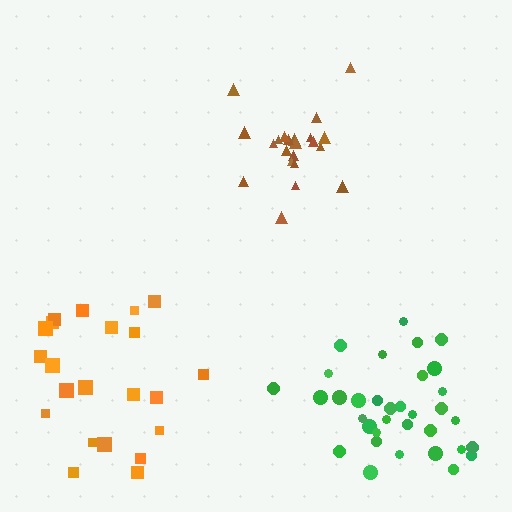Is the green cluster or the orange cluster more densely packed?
Green.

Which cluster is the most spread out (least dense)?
Orange.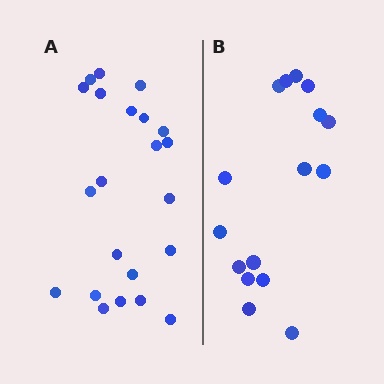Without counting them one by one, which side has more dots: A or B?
Region A (the left region) has more dots.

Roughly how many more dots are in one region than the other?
Region A has about 6 more dots than region B.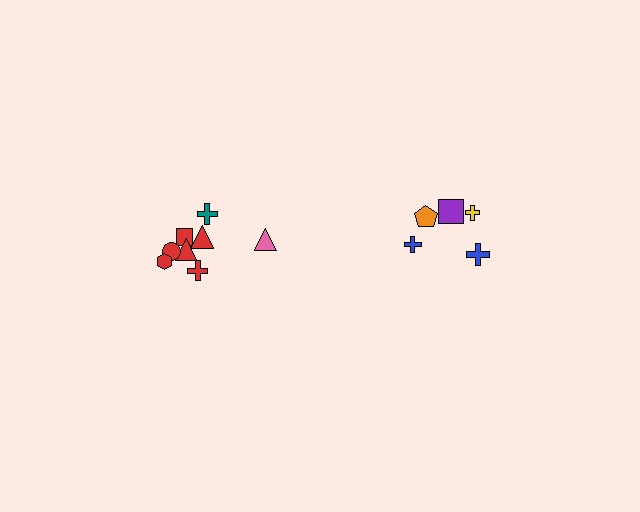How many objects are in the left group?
There are 8 objects.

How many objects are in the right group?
There are 5 objects.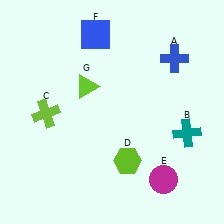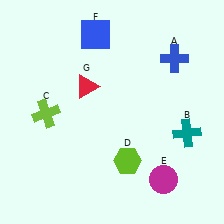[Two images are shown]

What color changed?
The triangle (G) changed from lime in Image 1 to red in Image 2.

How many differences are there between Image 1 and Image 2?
There is 1 difference between the two images.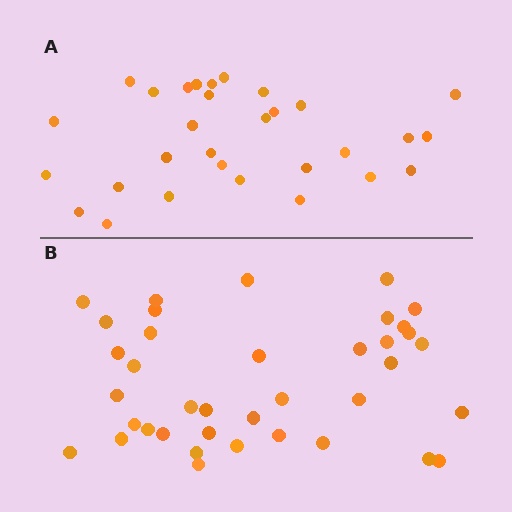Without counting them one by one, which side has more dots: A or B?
Region B (the bottom region) has more dots.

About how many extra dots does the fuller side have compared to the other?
Region B has roughly 8 or so more dots than region A.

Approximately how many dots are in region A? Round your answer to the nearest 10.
About 30 dots.